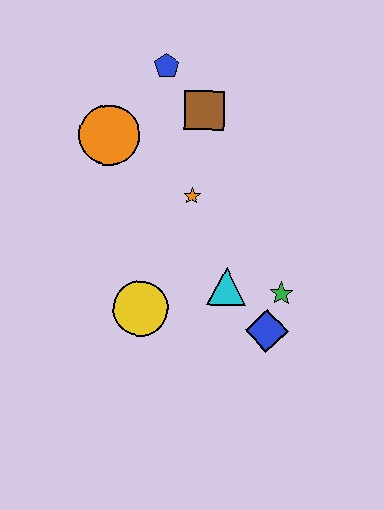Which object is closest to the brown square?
The blue pentagon is closest to the brown square.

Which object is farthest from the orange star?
The blue diamond is farthest from the orange star.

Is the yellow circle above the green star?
No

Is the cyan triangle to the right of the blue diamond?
No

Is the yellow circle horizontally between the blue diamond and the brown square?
No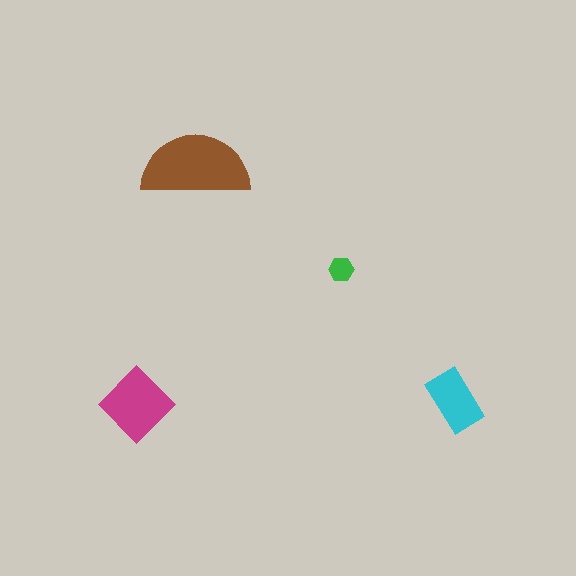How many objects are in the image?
There are 4 objects in the image.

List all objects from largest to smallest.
The brown semicircle, the magenta diamond, the cyan rectangle, the green hexagon.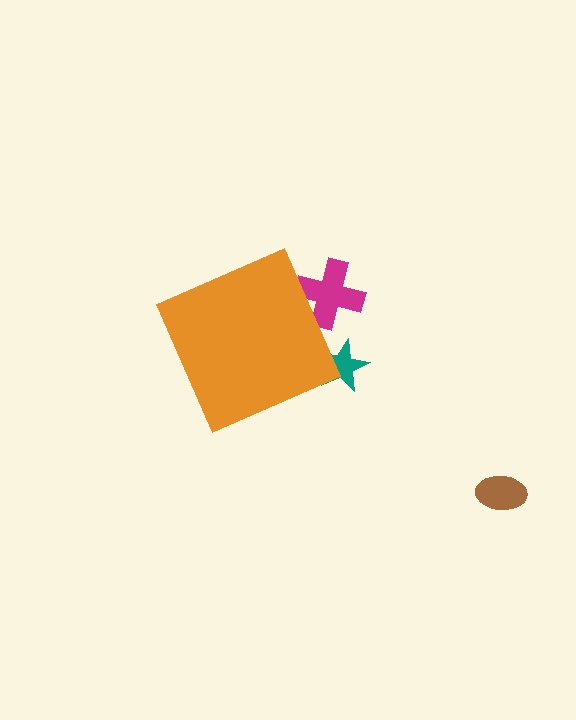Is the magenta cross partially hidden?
Yes, the magenta cross is partially hidden behind the orange diamond.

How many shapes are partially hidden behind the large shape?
2 shapes are partially hidden.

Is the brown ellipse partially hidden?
No, the brown ellipse is fully visible.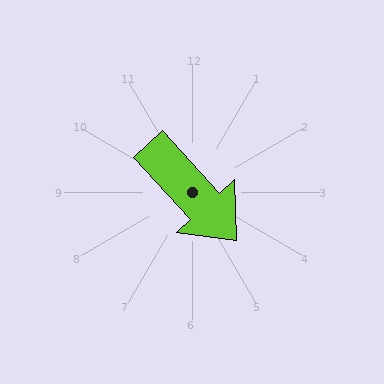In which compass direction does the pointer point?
Southeast.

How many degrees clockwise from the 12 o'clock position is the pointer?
Approximately 137 degrees.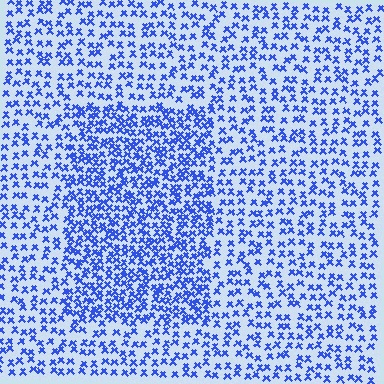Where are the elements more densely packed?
The elements are more densely packed inside the rectangle boundary.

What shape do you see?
I see a rectangle.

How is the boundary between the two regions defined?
The boundary is defined by a change in element density (approximately 1.8x ratio). All elements are the same color, size, and shape.